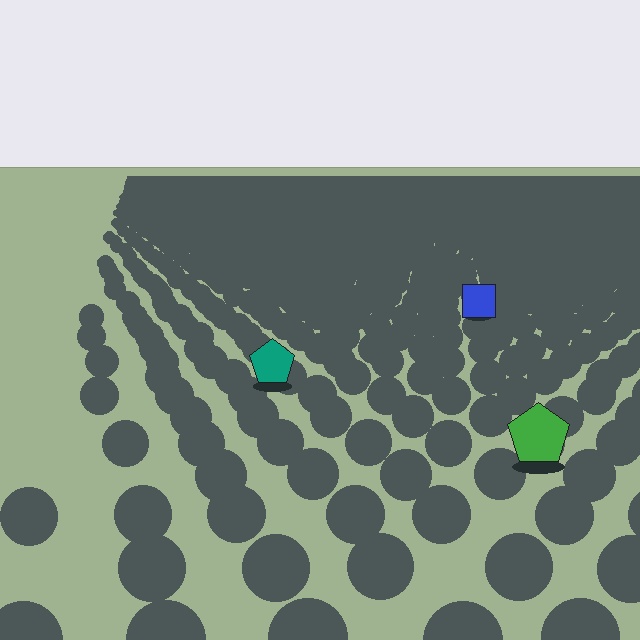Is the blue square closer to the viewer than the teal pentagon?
No. The teal pentagon is closer — you can tell from the texture gradient: the ground texture is coarser near it.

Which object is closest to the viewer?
The green pentagon is closest. The texture marks near it are larger and more spread out.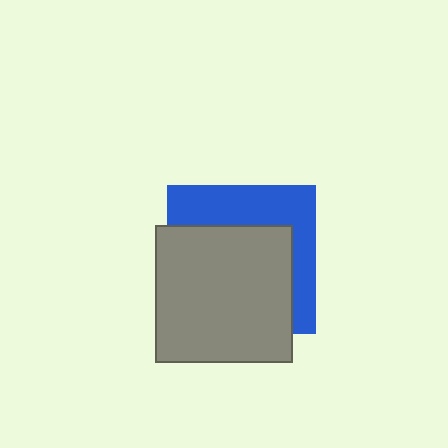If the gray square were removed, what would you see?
You would see the complete blue square.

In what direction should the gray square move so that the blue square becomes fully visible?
The gray square should move down. That is the shortest direction to clear the overlap and leave the blue square fully visible.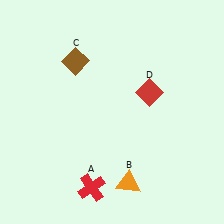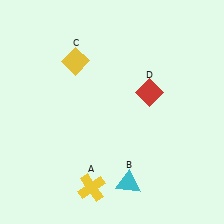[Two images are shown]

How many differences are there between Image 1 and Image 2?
There are 3 differences between the two images.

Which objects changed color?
A changed from red to yellow. B changed from orange to cyan. C changed from brown to yellow.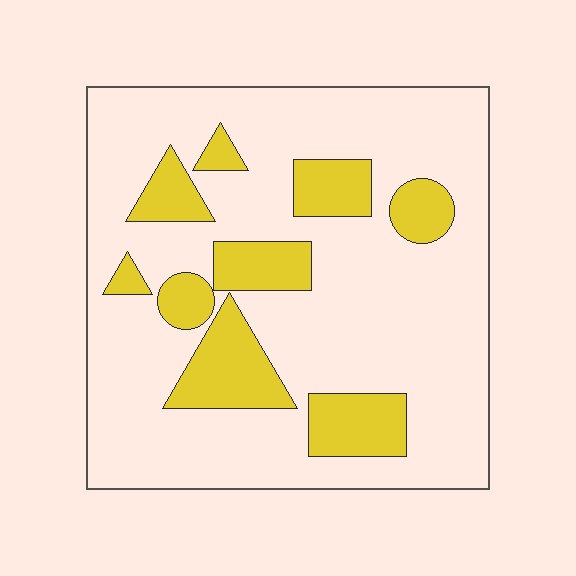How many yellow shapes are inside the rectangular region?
9.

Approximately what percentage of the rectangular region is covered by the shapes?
Approximately 20%.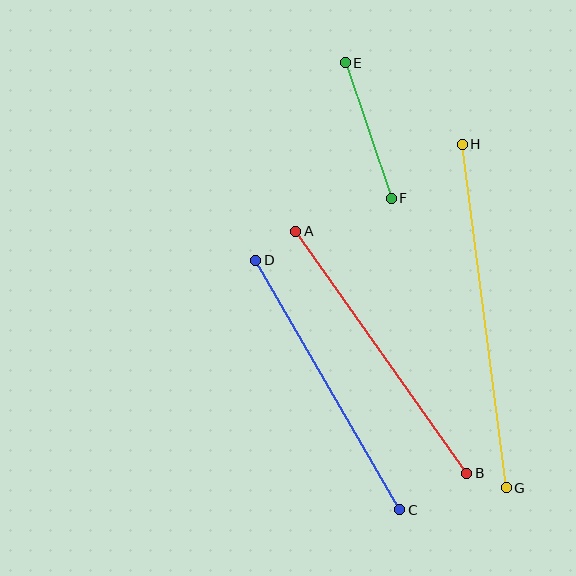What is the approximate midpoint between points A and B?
The midpoint is at approximately (381, 352) pixels.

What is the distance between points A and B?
The distance is approximately 296 pixels.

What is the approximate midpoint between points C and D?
The midpoint is at approximately (328, 385) pixels.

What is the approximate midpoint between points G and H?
The midpoint is at approximately (484, 316) pixels.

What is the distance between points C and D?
The distance is approximately 288 pixels.